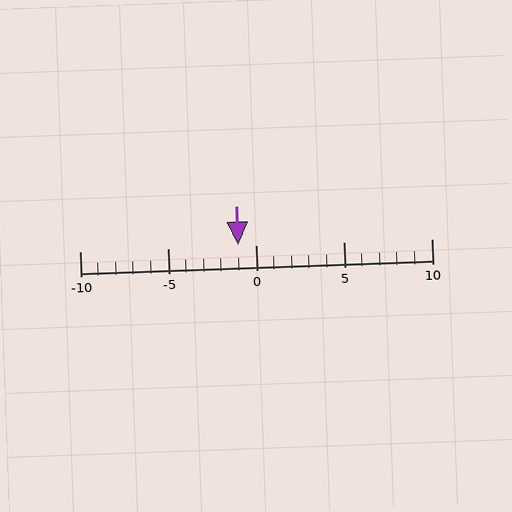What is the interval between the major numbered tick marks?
The major tick marks are spaced 5 units apart.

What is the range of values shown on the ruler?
The ruler shows values from -10 to 10.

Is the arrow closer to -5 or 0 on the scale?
The arrow is closer to 0.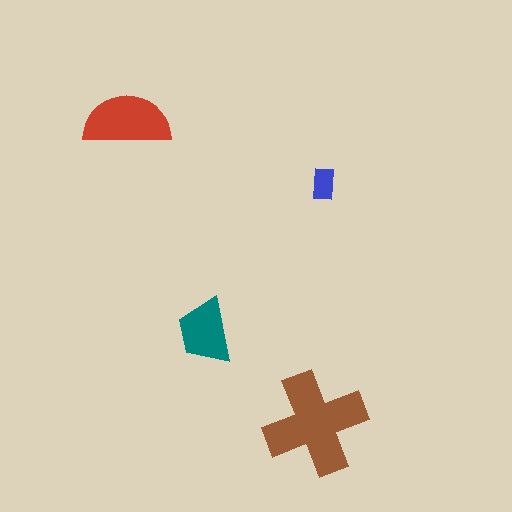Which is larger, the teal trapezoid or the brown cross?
The brown cross.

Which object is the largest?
The brown cross.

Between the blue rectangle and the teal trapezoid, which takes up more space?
The teal trapezoid.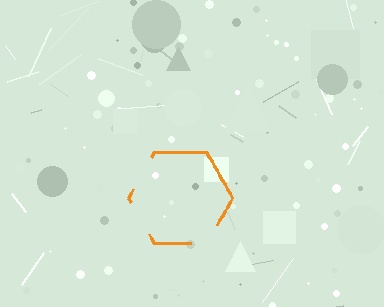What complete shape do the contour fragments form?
The contour fragments form a hexagon.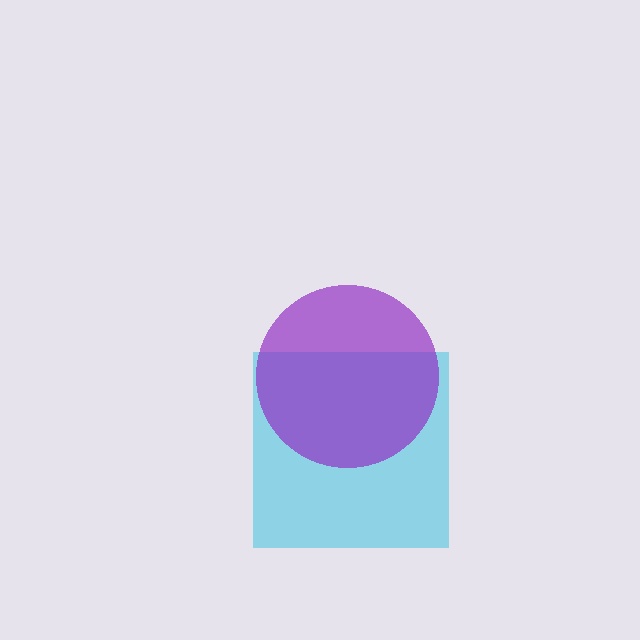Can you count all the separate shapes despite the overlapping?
Yes, there are 2 separate shapes.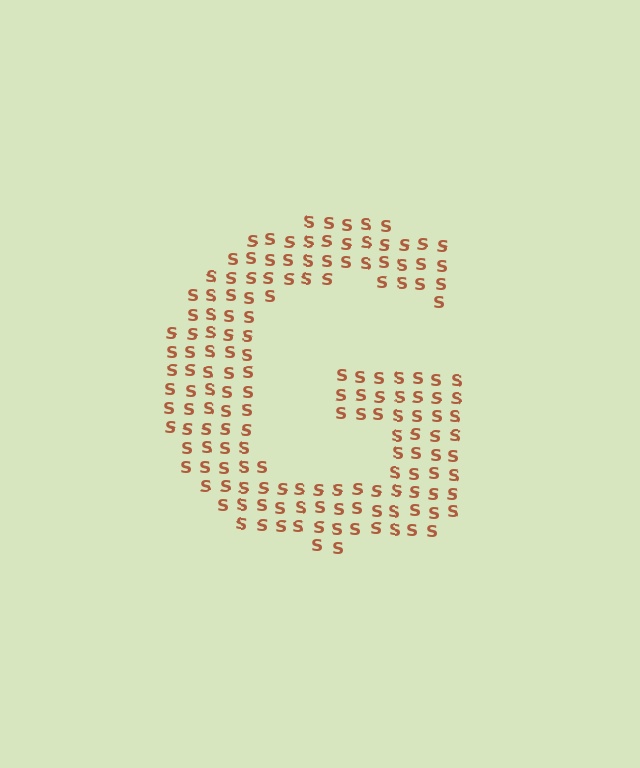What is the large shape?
The large shape is the letter G.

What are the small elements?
The small elements are letter S's.